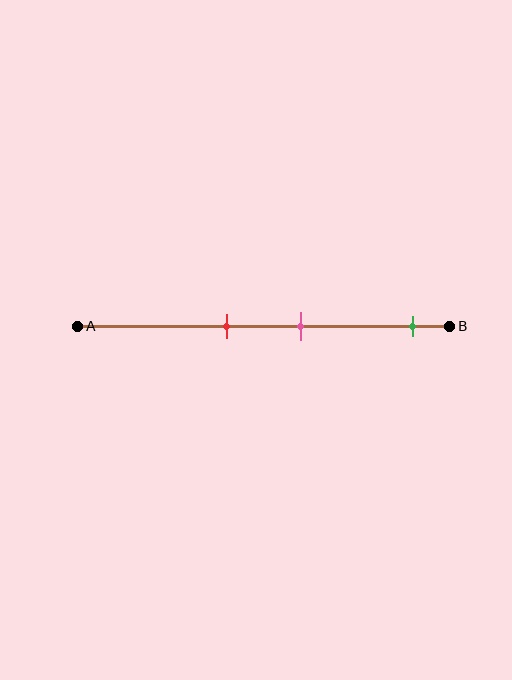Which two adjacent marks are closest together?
The red and pink marks are the closest adjacent pair.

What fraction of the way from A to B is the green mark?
The green mark is approximately 90% (0.9) of the way from A to B.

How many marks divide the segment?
There are 3 marks dividing the segment.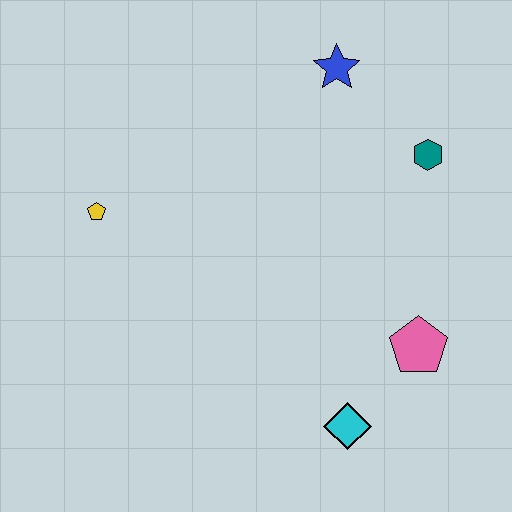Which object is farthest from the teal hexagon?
The yellow pentagon is farthest from the teal hexagon.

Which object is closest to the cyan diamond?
The pink pentagon is closest to the cyan diamond.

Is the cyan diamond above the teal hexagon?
No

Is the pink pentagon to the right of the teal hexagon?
No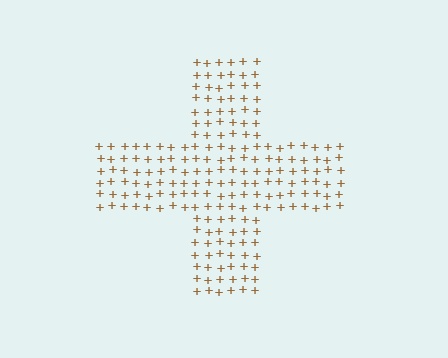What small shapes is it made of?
It is made of small plus signs.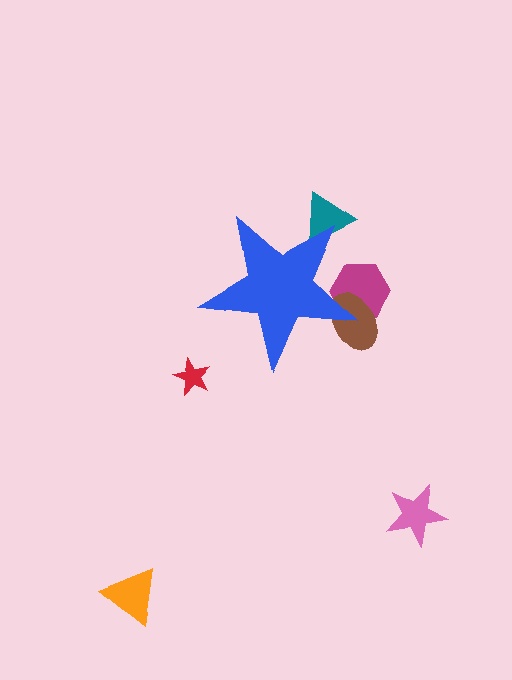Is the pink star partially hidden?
No, the pink star is fully visible.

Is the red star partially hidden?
No, the red star is fully visible.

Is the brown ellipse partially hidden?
Yes, the brown ellipse is partially hidden behind the blue star.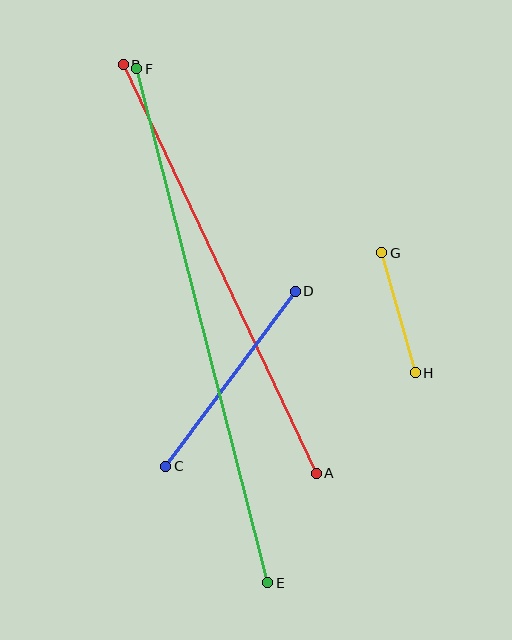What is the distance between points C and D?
The distance is approximately 218 pixels.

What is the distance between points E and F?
The distance is approximately 530 pixels.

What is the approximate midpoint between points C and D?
The midpoint is at approximately (231, 379) pixels.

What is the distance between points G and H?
The distance is approximately 125 pixels.